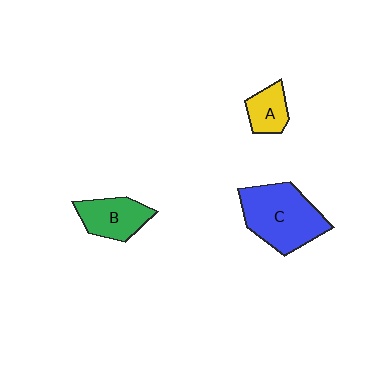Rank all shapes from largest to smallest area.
From largest to smallest: C (blue), B (green), A (yellow).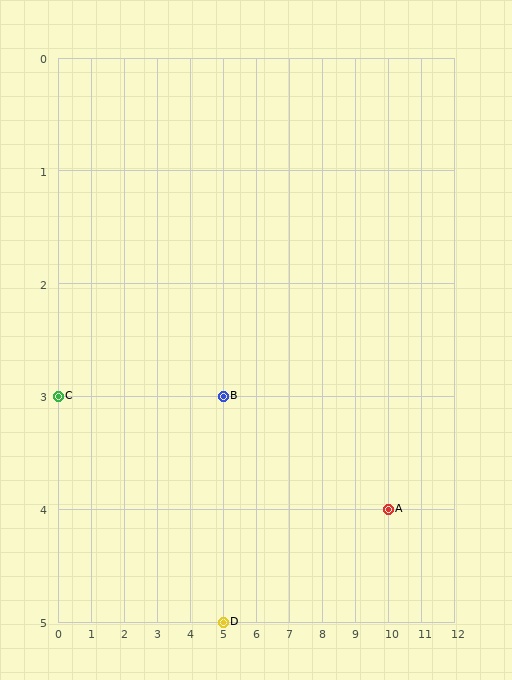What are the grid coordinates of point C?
Point C is at grid coordinates (0, 3).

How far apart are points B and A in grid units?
Points B and A are 5 columns and 1 row apart (about 5.1 grid units diagonally).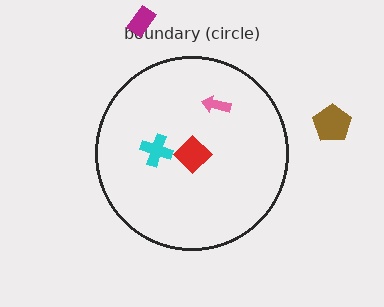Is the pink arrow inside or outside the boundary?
Inside.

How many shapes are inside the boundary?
3 inside, 2 outside.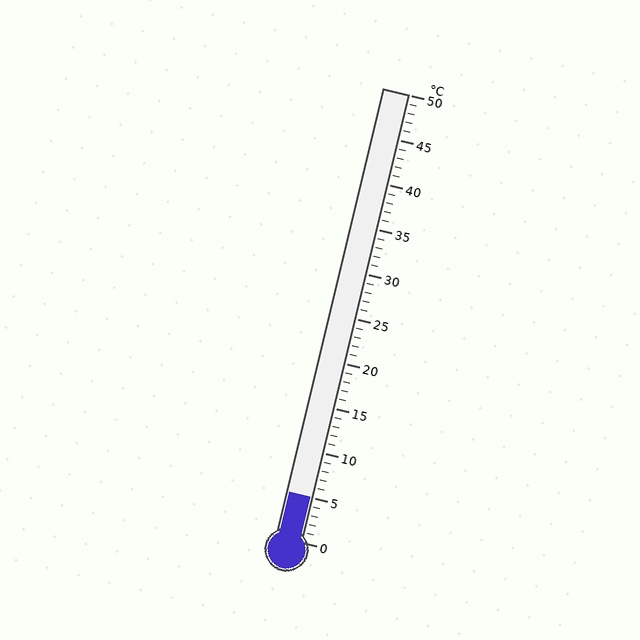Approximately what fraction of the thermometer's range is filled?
The thermometer is filled to approximately 10% of its range.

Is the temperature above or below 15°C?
The temperature is below 15°C.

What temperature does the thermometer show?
The thermometer shows approximately 5°C.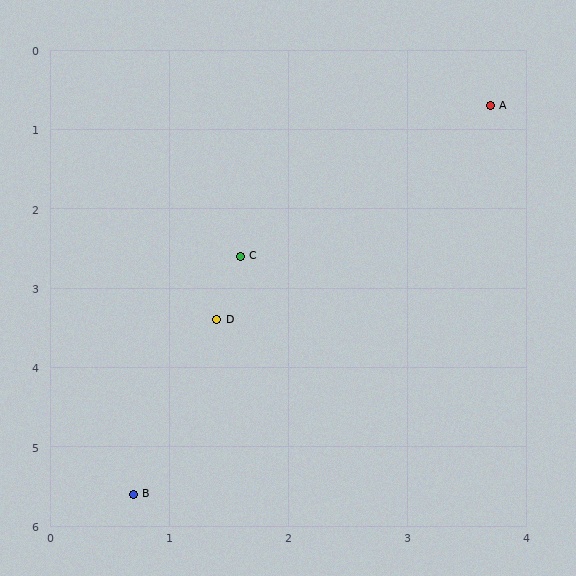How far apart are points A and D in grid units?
Points A and D are about 3.5 grid units apart.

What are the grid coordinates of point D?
Point D is at approximately (1.4, 3.4).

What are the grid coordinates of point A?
Point A is at approximately (3.7, 0.7).